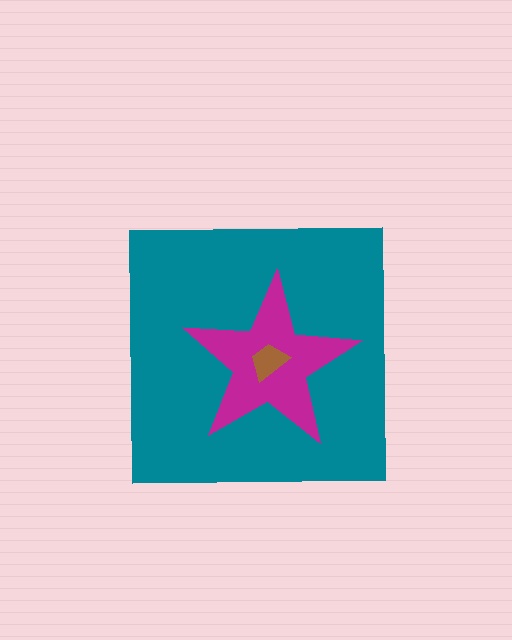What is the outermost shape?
The teal square.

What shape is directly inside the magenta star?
The brown trapezoid.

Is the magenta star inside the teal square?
Yes.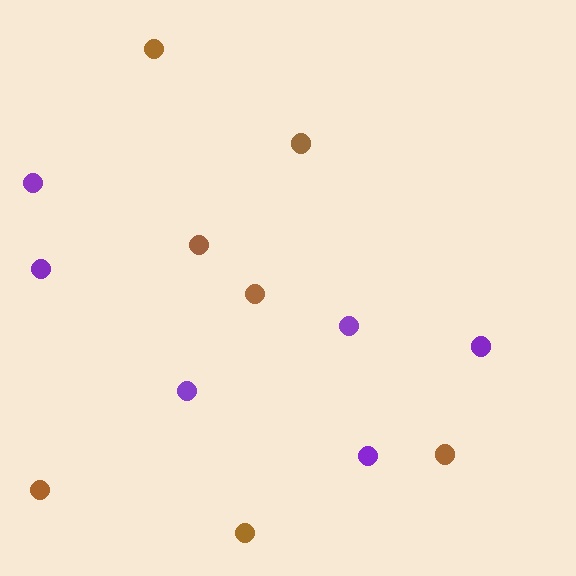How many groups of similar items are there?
There are 2 groups: one group of brown circles (7) and one group of purple circles (6).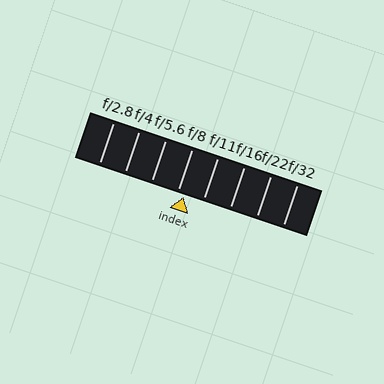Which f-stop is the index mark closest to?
The index mark is closest to f/8.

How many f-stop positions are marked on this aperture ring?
There are 8 f-stop positions marked.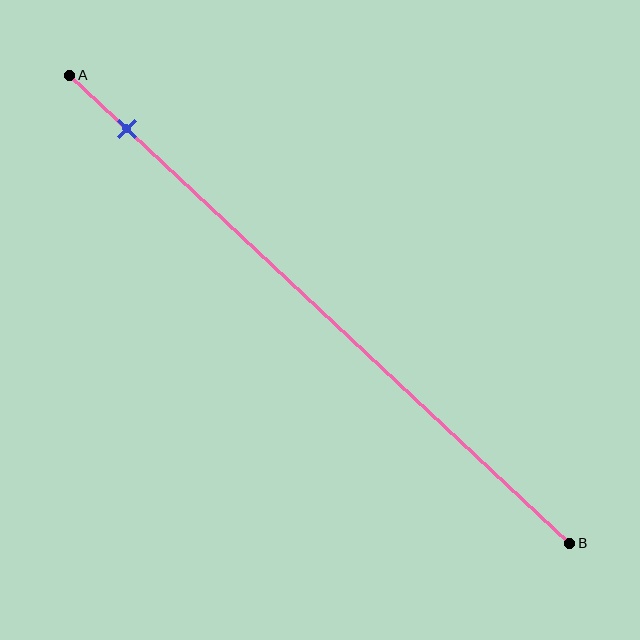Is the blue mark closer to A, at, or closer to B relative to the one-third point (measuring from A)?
The blue mark is closer to point A than the one-third point of segment AB.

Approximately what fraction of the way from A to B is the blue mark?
The blue mark is approximately 10% of the way from A to B.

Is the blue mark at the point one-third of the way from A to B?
No, the mark is at about 10% from A, not at the 33% one-third point.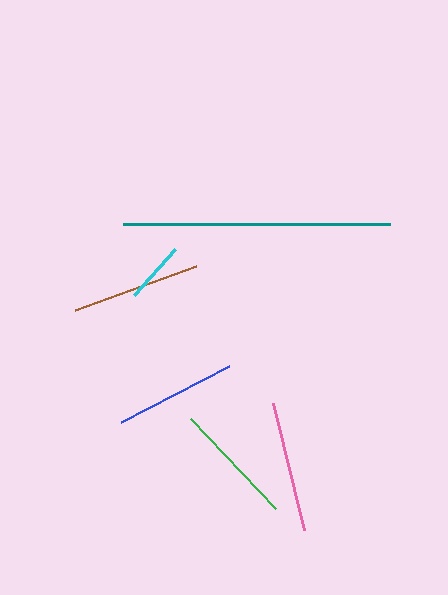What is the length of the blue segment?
The blue segment is approximately 122 pixels long.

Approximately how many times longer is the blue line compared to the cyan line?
The blue line is approximately 2.0 times the length of the cyan line.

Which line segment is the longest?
The teal line is the longest at approximately 267 pixels.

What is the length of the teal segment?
The teal segment is approximately 267 pixels long.